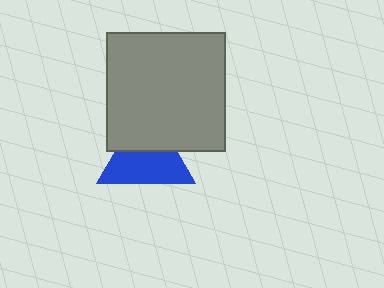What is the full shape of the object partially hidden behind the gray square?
The partially hidden object is a blue triangle.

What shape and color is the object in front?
The object in front is a gray square.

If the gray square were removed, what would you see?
You would see the complete blue triangle.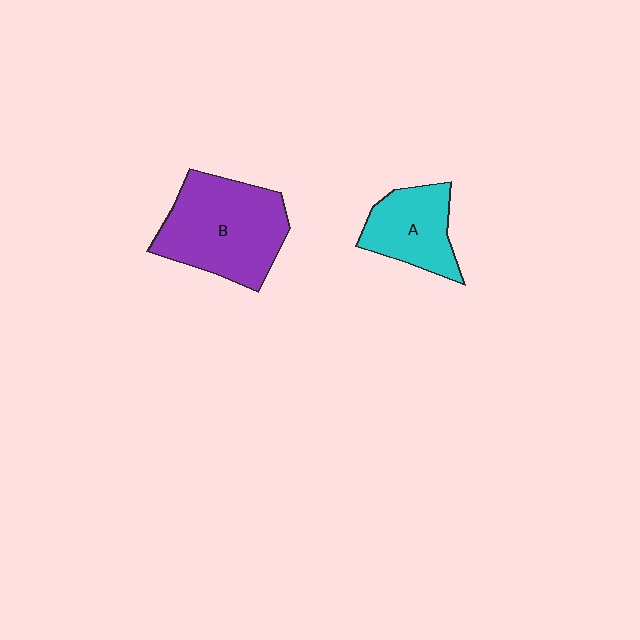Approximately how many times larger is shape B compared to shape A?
Approximately 1.7 times.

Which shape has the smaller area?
Shape A (cyan).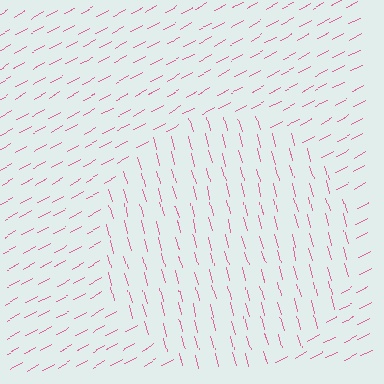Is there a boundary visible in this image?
Yes, there is a texture boundary formed by a change in line orientation.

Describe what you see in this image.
The image is filled with small pink line segments. A circle region in the image has lines oriented differently from the surrounding lines, creating a visible texture boundary.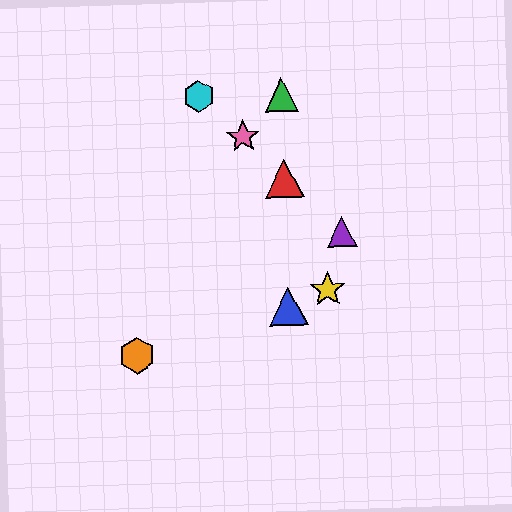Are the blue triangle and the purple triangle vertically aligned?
No, the blue triangle is at x≈289 and the purple triangle is at x≈341.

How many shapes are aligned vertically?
3 shapes (the red triangle, the blue triangle, the green triangle) are aligned vertically.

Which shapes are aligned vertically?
The red triangle, the blue triangle, the green triangle are aligned vertically.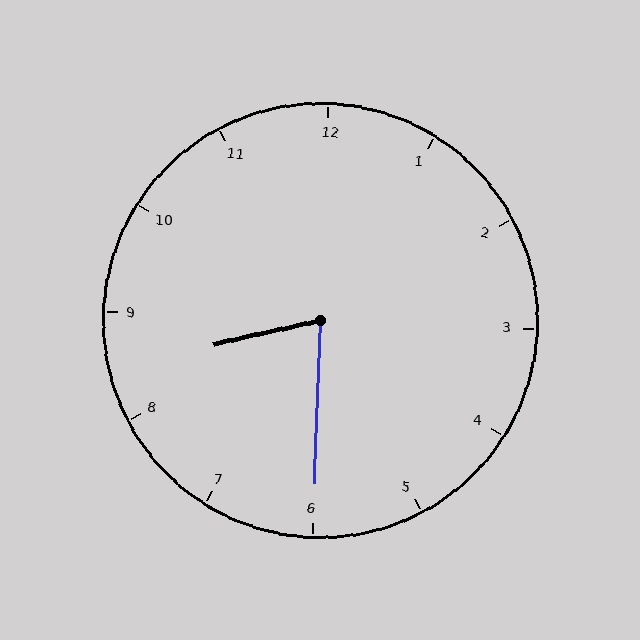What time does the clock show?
8:30.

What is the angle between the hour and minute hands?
Approximately 75 degrees.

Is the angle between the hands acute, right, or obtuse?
It is acute.